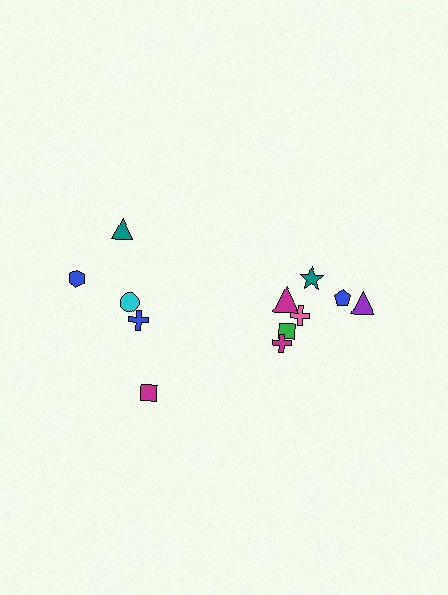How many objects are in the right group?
There are 7 objects.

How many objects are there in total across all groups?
There are 12 objects.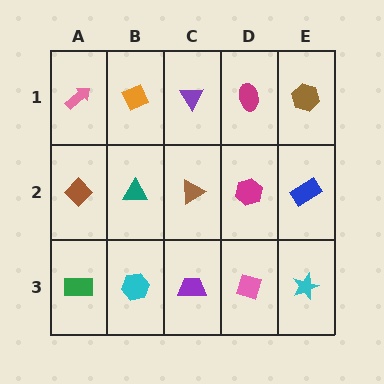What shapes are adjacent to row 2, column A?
A pink arrow (row 1, column A), a green rectangle (row 3, column A), a teal triangle (row 2, column B).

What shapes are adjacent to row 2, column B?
An orange diamond (row 1, column B), a cyan hexagon (row 3, column B), a brown diamond (row 2, column A), a brown triangle (row 2, column C).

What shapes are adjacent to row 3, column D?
A magenta hexagon (row 2, column D), a purple trapezoid (row 3, column C), a cyan star (row 3, column E).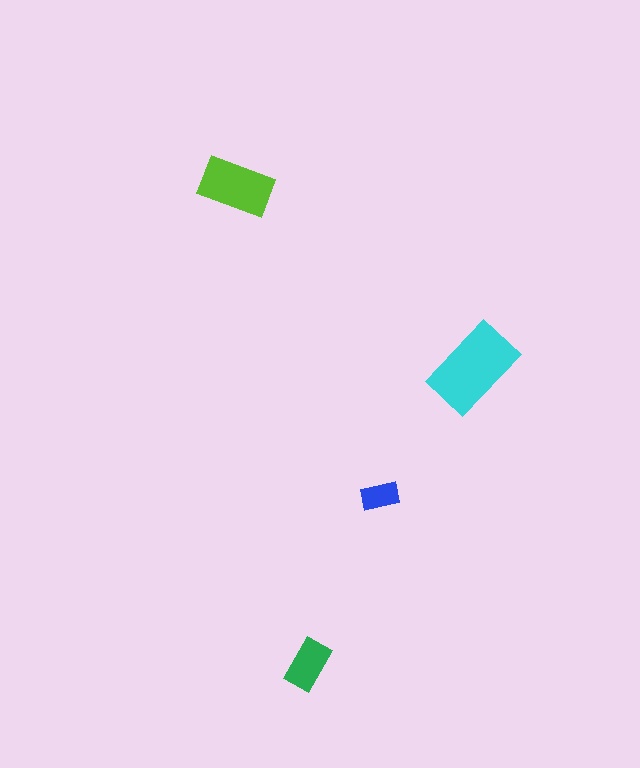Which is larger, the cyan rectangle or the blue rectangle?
The cyan one.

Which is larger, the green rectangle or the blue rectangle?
The green one.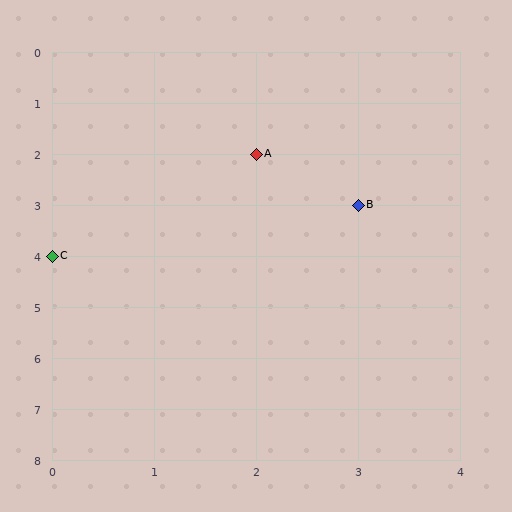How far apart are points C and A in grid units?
Points C and A are 2 columns and 2 rows apart (about 2.8 grid units diagonally).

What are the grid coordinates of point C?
Point C is at grid coordinates (0, 4).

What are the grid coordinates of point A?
Point A is at grid coordinates (2, 2).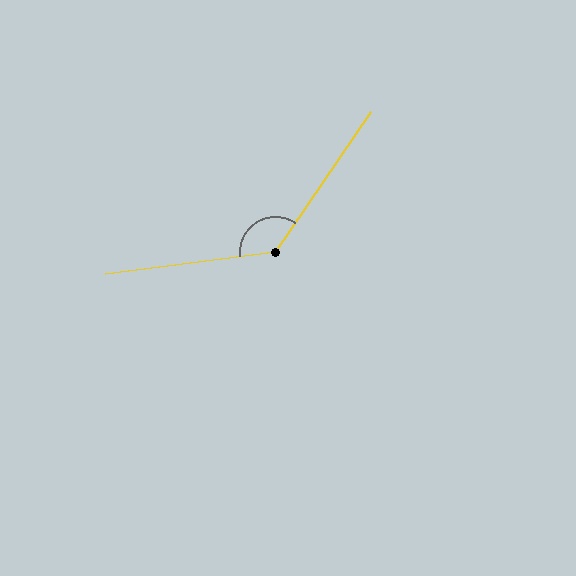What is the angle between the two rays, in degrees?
Approximately 132 degrees.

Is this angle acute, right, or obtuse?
It is obtuse.